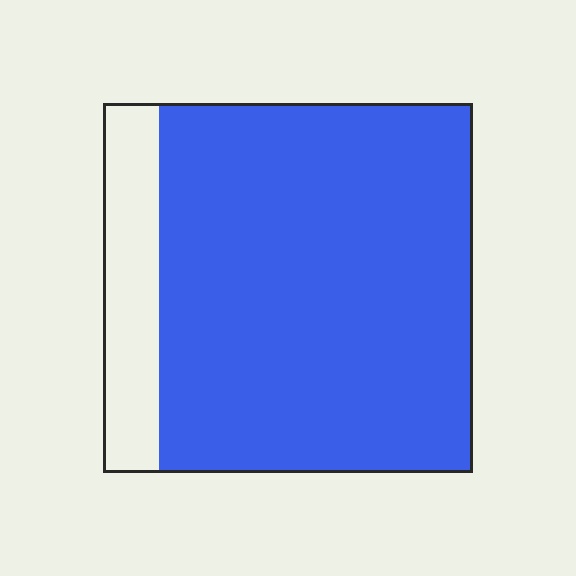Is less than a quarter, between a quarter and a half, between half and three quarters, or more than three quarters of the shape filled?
More than three quarters.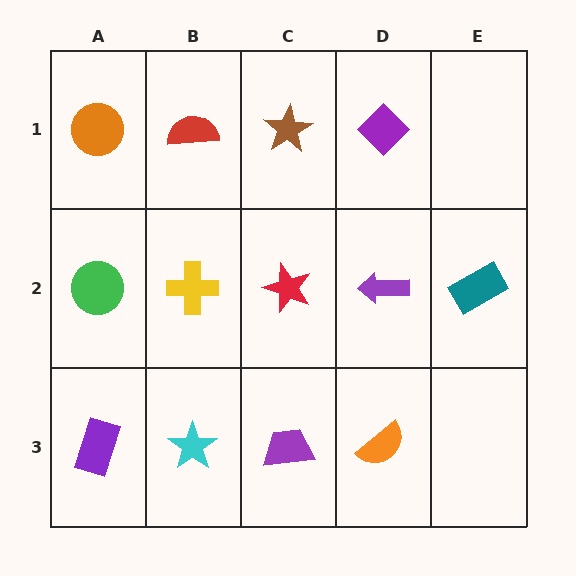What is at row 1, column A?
An orange circle.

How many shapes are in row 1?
4 shapes.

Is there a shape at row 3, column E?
No, that cell is empty.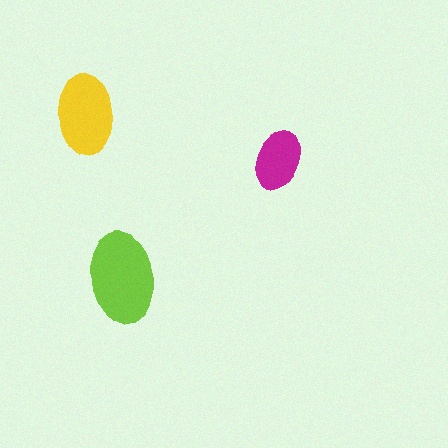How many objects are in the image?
There are 3 objects in the image.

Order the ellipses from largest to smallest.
the lime one, the yellow one, the magenta one.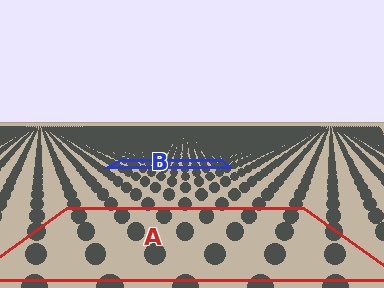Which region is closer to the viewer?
Region A is closer. The texture elements there are larger and more spread out.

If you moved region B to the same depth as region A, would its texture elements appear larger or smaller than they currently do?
They would appear larger. At a closer depth, the same texture elements are projected at a bigger on-screen size.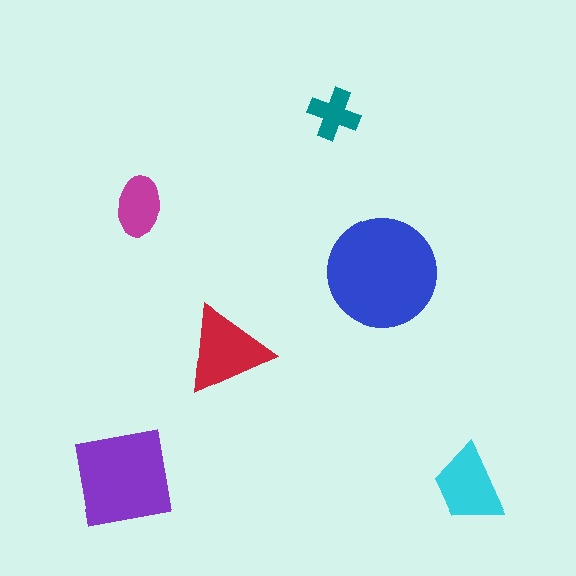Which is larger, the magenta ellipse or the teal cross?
The magenta ellipse.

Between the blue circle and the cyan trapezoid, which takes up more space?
The blue circle.